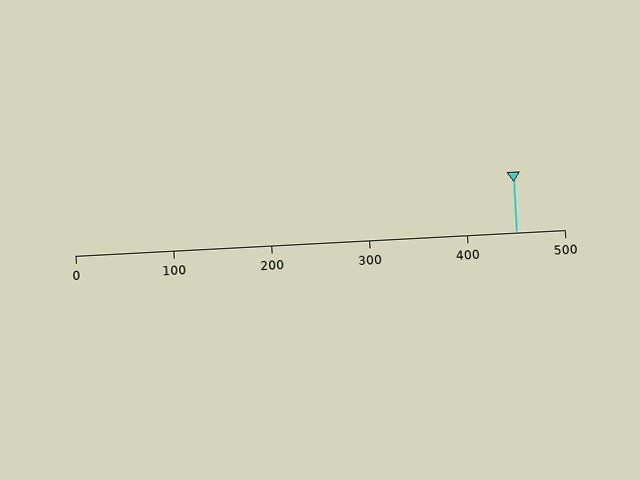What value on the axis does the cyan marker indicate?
The marker indicates approximately 450.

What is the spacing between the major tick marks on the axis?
The major ticks are spaced 100 apart.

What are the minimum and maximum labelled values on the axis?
The axis runs from 0 to 500.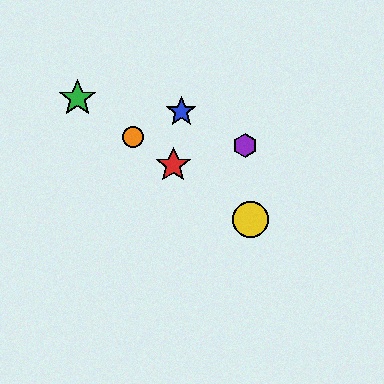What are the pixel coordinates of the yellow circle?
The yellow circle is at (251, 219).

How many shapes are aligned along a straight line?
4 shapes (the red star, the green star, the yellow circle, the orange circle) are aligned along a straight line.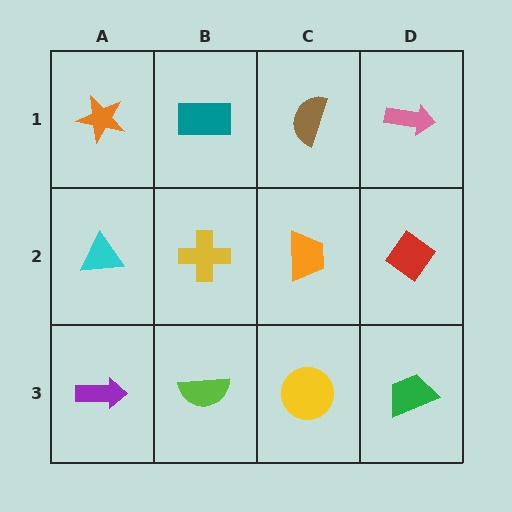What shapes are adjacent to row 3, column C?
An orange trapezoid (row 2, column C), a lime semicircle (row 3, column B), a green trapezoid (row 3, column D).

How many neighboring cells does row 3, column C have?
3.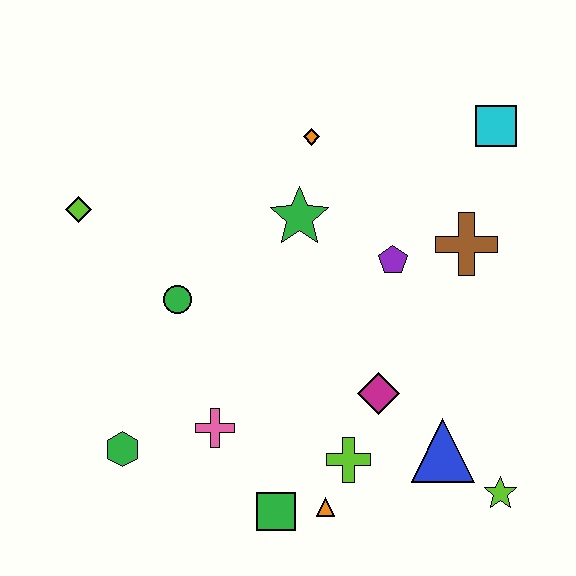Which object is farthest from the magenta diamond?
The lime diamond is farthest from the magenta diamond.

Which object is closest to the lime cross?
The orange triangle is closest to the lime cross.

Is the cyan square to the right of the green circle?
Yes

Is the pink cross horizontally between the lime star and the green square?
No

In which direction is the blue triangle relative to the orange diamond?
The blue triangle is below the orange diamond.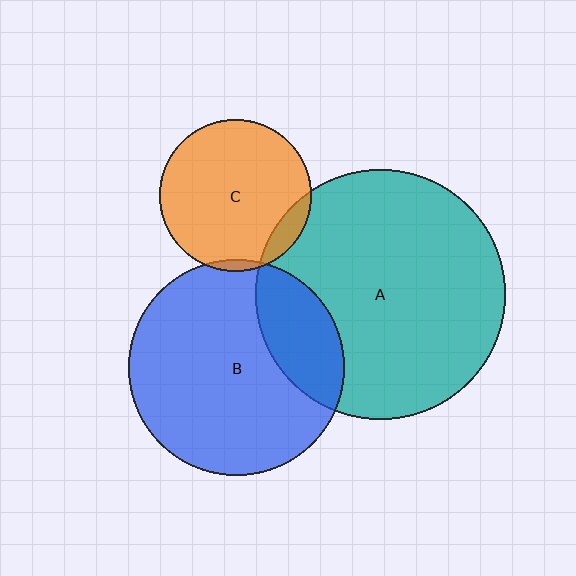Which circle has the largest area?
Circle A (teal).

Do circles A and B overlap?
Yes.